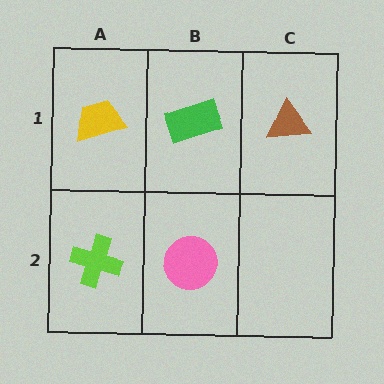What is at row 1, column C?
A brown triangle.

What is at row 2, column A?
A lime cross.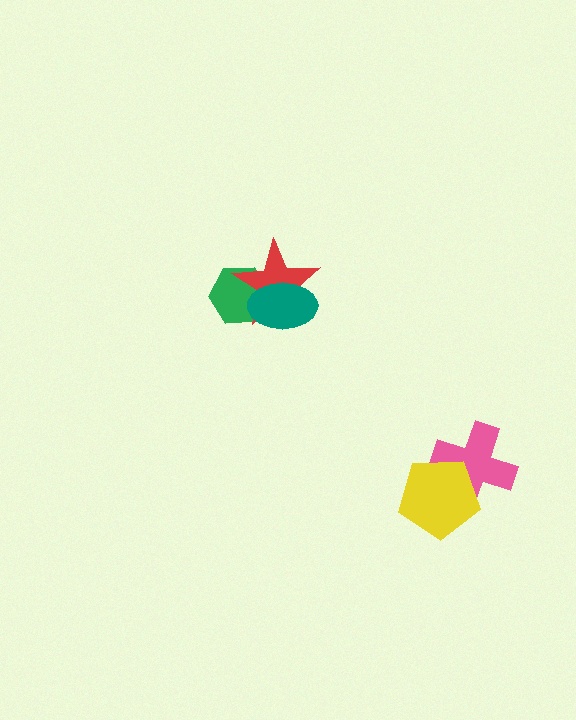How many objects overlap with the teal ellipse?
2 objects overlap with the teal ellipse.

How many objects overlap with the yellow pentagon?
1 object overlaps with the yellow pentagon.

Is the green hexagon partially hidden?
Yes, it is partially covered by another shape.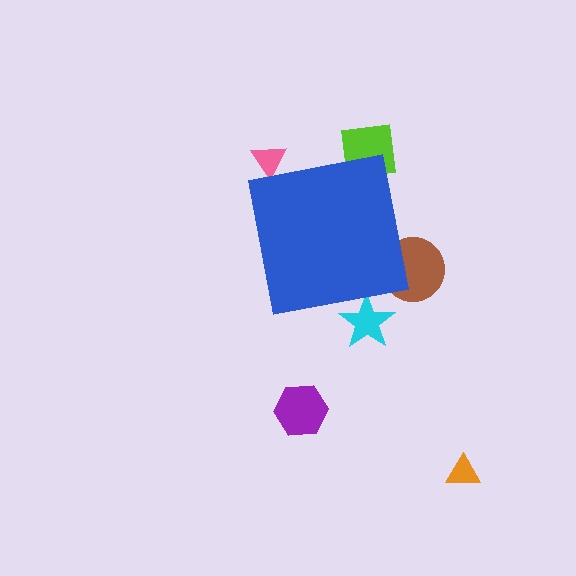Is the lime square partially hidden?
Yes, the lime square is partially hidden behind the blue square.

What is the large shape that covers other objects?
A blue square.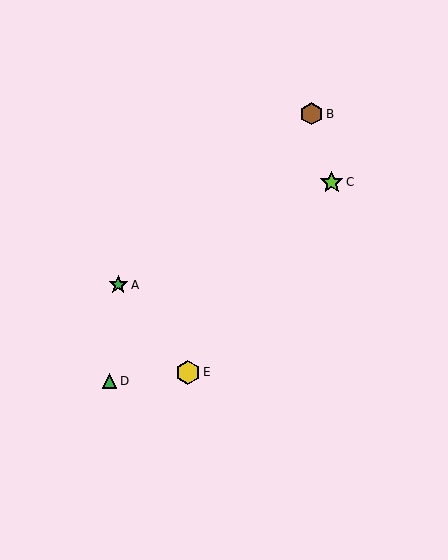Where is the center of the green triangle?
The center of the green triangle is at (109, 381).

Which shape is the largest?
The yellow hexagon (labeled E) is the largest.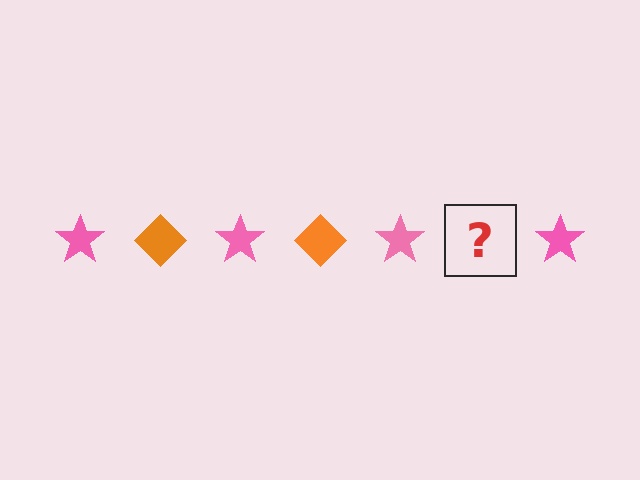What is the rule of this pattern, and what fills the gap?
The rule is that the pattern alternates between pink star and orange diamond. The gap should be filled with an orange diamond.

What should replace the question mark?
The question mark should be replaced with an orange diamond.